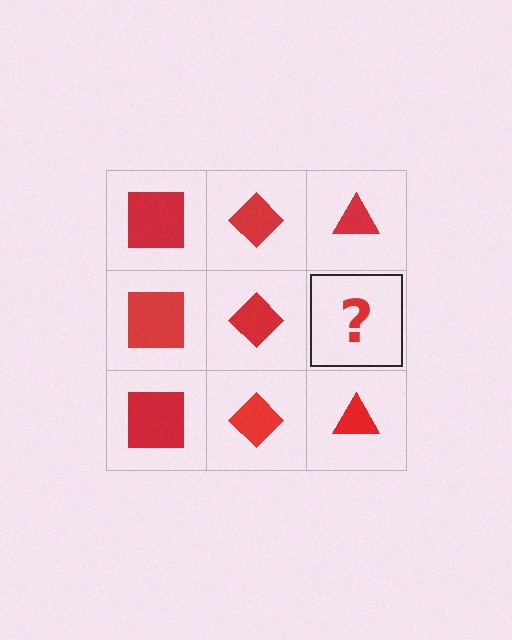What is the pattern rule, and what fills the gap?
The rule is that each column has a consistent shape. The gap should be filled with a red triangle.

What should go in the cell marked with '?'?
The missing cell should contain a red triangle.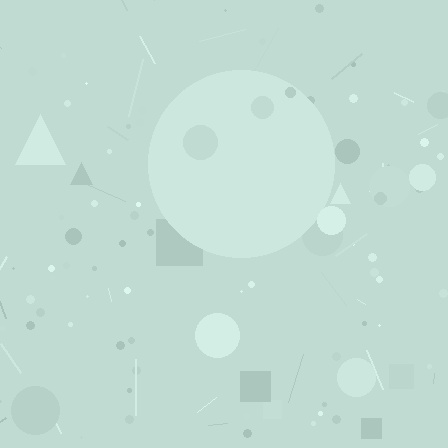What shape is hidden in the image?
A circle is hidden in the image.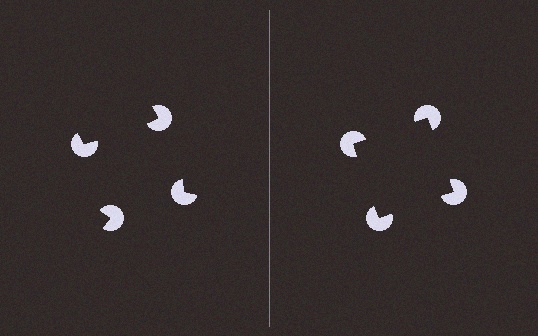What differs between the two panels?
The pac-man discs are positioned identically on both sides; only the wedge orientations differ. On the right they align to a square; on the left they are misaligned.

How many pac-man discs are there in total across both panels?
8 — 4 on each side.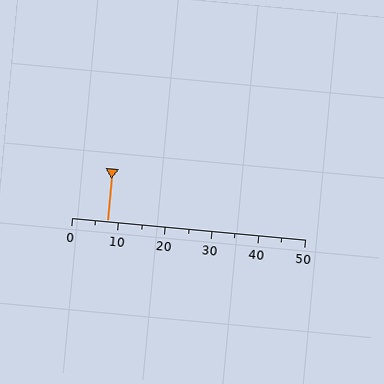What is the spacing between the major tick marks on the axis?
The major ticks are spaced 10 apart.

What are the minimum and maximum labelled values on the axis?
The axis runs from 0 to 50.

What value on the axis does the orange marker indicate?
The marker indicates approximately 7.5.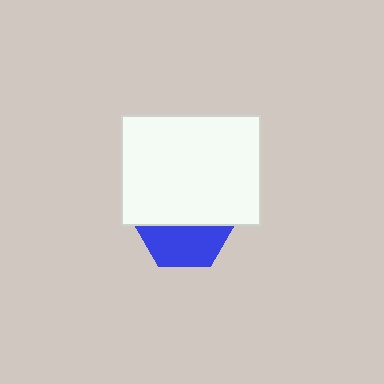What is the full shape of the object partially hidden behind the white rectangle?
The partially hidden object is a blue hexagon.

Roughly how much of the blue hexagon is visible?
A small part of it is visible (roughly 44%).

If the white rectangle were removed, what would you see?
You would see the complete blue hexagon.